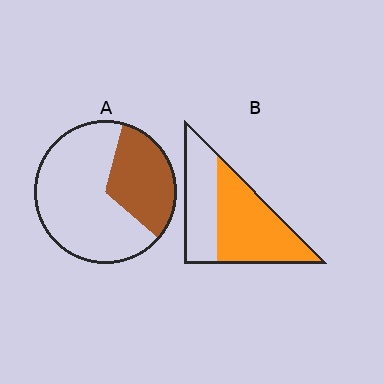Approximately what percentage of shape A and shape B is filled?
A is approximately 35% and B is approximately 60%.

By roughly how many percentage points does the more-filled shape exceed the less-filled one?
By roughly 25 percentage points (B over A).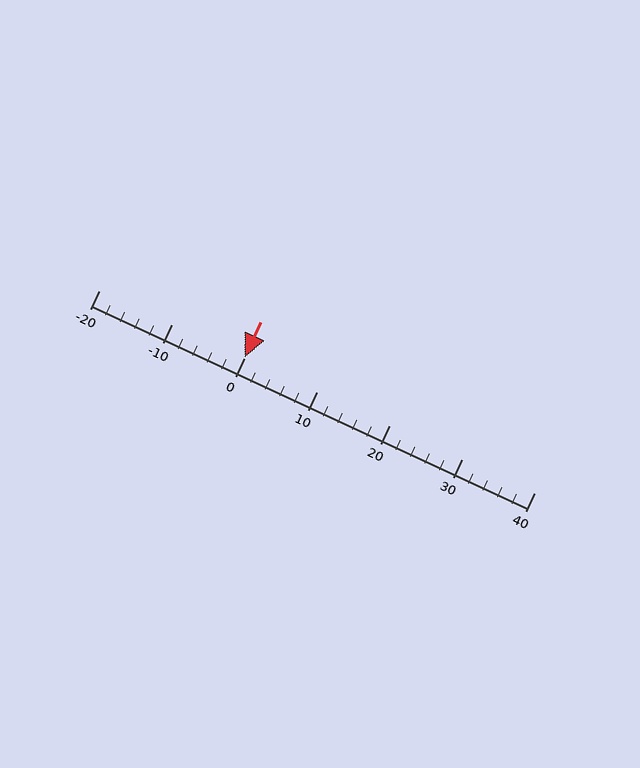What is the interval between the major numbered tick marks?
The major tick marks are spaced 10 units apart.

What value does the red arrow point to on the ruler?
The red arrow points to approximately 0.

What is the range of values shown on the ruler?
The ruler shows values from -20 to 40.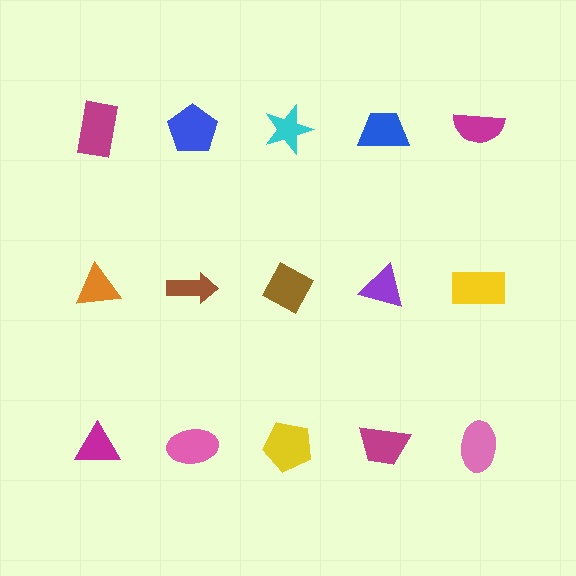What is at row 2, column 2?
A brown arrow.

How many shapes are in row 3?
5 shapes.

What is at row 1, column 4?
A blue trapezoid.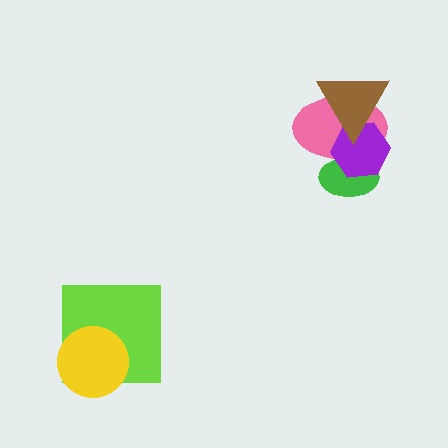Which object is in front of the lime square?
The yellow circle is in front of the lime square.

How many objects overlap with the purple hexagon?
3 objects overlap with the purple hexagon.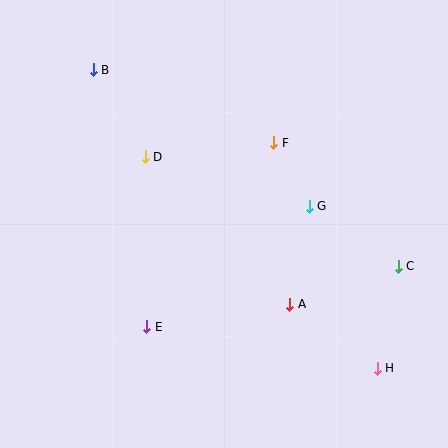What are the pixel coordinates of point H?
Point H is at (377, 368).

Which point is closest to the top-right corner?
Point F is closest to the top-right corner.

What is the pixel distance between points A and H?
The distance between A and H is 109 pixels.